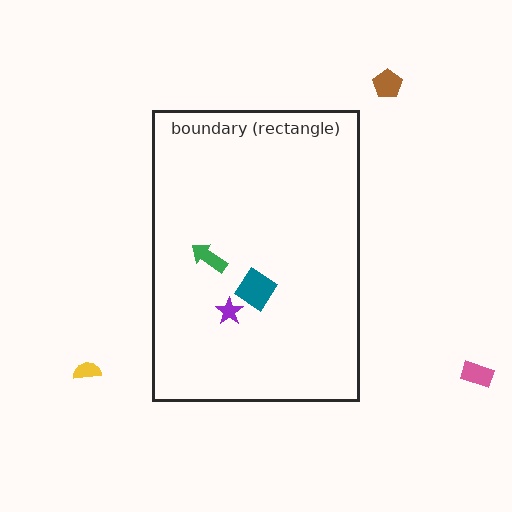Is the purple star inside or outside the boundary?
Inside.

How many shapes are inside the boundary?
3 inside, 3 outside.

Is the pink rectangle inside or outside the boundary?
Outside.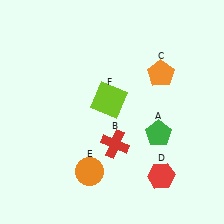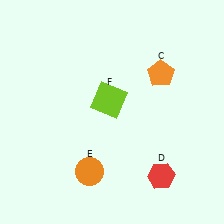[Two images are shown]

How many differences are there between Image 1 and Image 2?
There are 2 differences between the two images.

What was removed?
The red cross (B), the green pentagon (A) were removed in Image 2.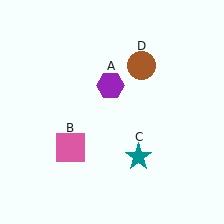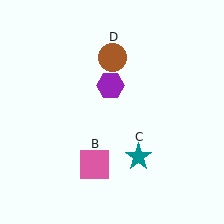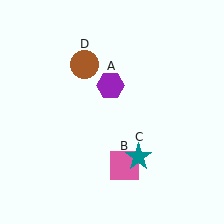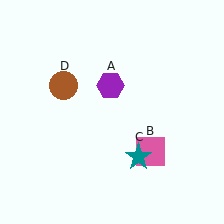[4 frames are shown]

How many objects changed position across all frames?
2 objects changed position: pink square (object B), brown circle (object D).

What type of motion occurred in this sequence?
The pink square (object B), brown circle (object D) rotated counterclockwise around the center of the scene.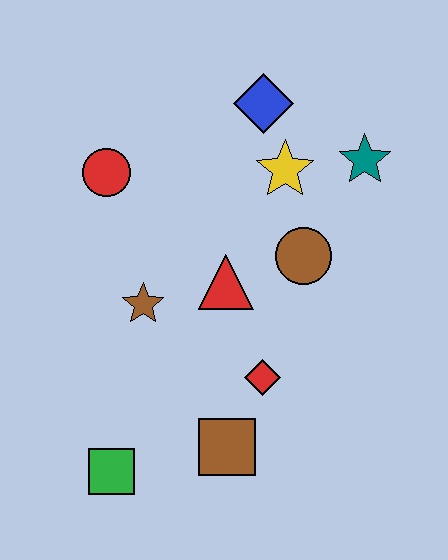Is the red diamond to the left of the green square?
No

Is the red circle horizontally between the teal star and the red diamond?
No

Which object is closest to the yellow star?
The blue diamond is closest to the yellow star.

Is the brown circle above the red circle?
No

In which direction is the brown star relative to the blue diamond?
The brown star is below the blue diamond.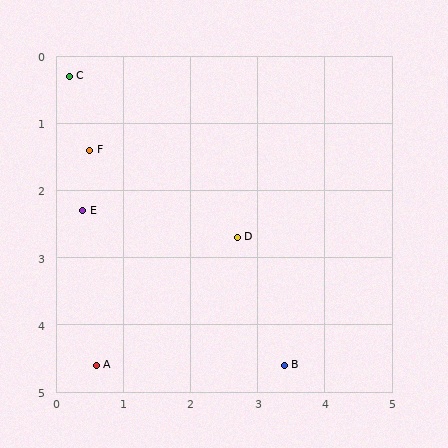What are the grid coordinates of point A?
Point A is at approximately (0.6, 4.6).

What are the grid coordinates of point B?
Point B is at approximately (3.4, 4.6).